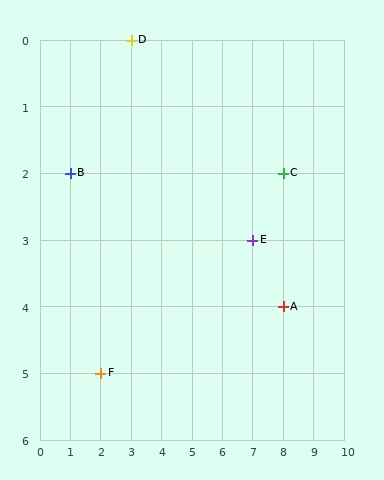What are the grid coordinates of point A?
Point A is at grid coordinates (8, 4).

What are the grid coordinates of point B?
Point B is at grid coordinates (1, 2).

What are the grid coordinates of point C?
Point C is at grid coordinates (8, 2).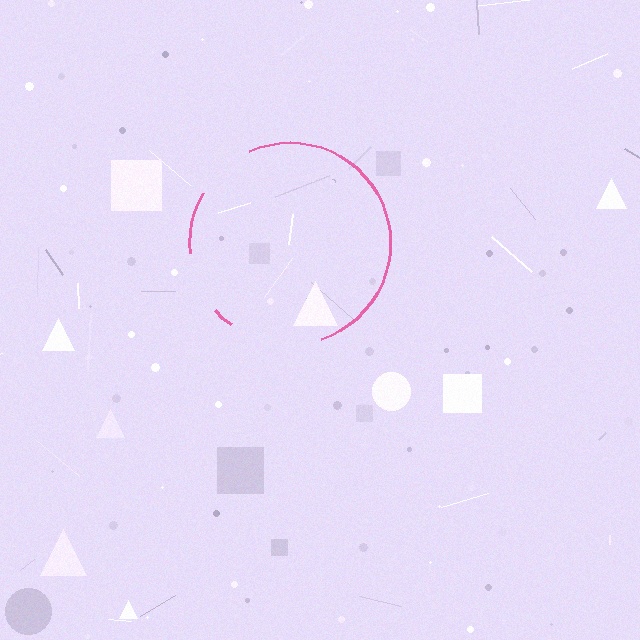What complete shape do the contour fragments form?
The contour fragments form a circle.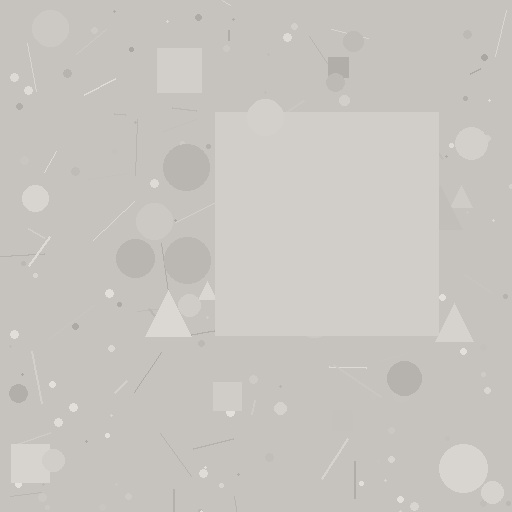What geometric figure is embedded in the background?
A square is embedded in the background.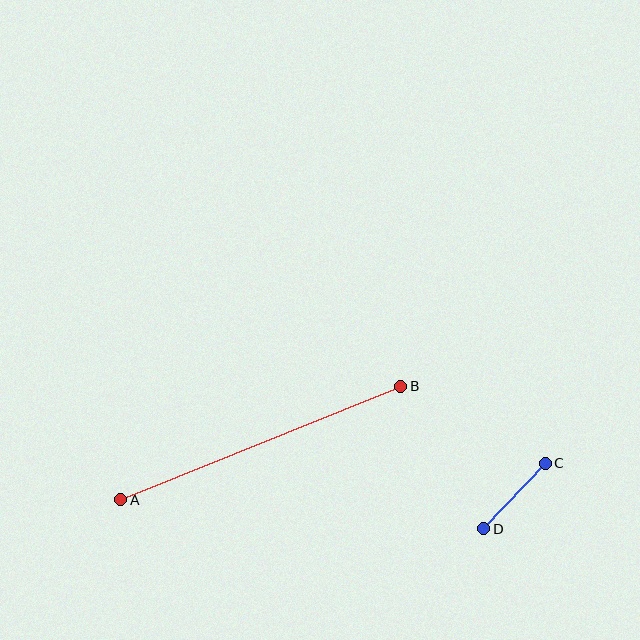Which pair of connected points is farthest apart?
Points A and B are farthest apart.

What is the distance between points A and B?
The distance is approximately 302 pixels.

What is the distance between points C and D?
The distance is approximately 90 pixels.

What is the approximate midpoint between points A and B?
The midpoint is at approximately (261, 443) pixels.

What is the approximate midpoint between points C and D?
The midpoint is at approximately (514, 496) pixels.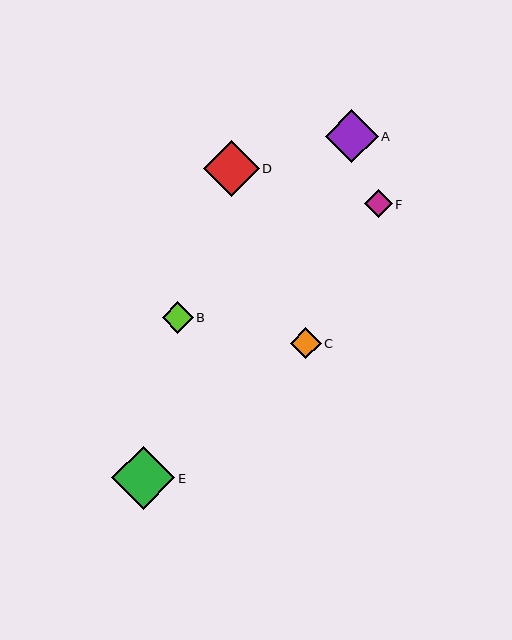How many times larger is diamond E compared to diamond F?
Diamond E is approximately 2.2 times the size of diamond F.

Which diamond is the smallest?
Diamond F is the smallest with a size of approximately 28 pixels.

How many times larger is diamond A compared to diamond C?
Diamond A is approximately 1.7 times the size of diamond C.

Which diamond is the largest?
Diamond E is the largest with a size of approximately 63 pixels.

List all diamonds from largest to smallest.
From largest to smallest: E, D, A, B, C, F.